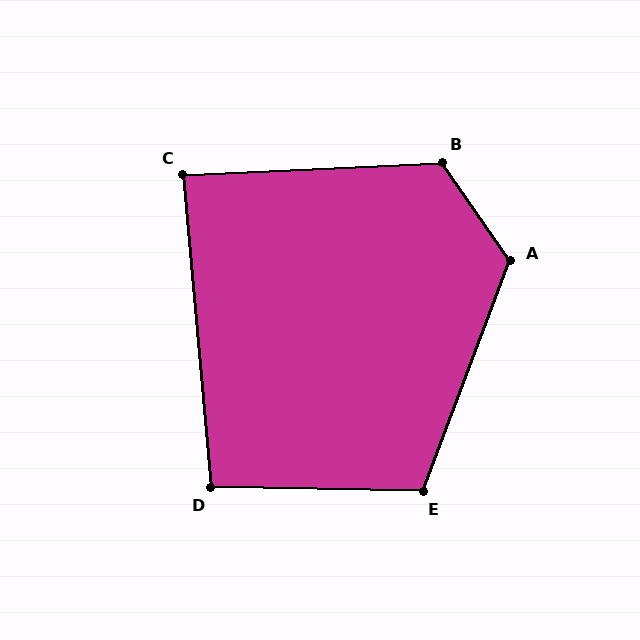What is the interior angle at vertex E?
Approximately 110 degrees (obtuse).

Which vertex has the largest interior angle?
A, at approximately 124 degrees.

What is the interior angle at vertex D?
Approximately 96 degrees (obtuse).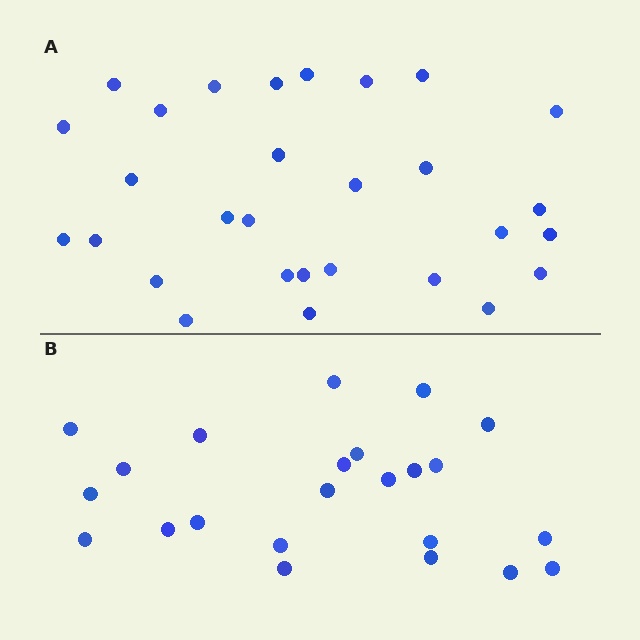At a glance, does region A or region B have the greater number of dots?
Region A (the top region) has more dots.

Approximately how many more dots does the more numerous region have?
Region A has about 6 more dots than region B.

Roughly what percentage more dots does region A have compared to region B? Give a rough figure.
About 25% more.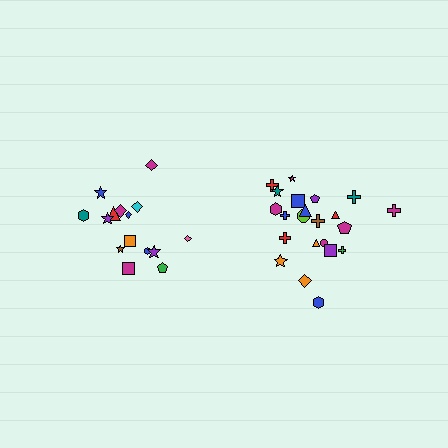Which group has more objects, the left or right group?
The right group.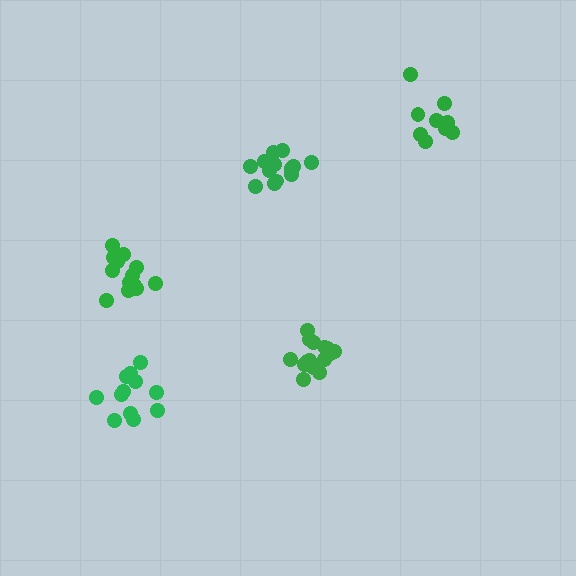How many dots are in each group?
Group 1: 9 dots, Group 2: 15 dots, Group 3: 13 dots, Group 4: 14 dots, Group 5: 12 dots (63 total).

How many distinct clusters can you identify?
There are 5 distinct clusters.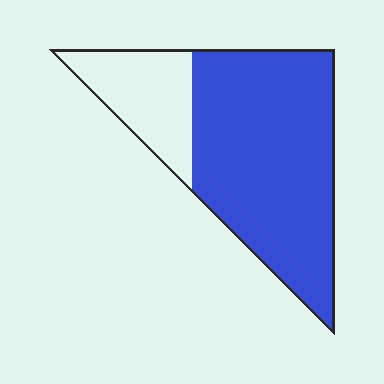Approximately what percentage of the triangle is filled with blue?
Approximately 75%.